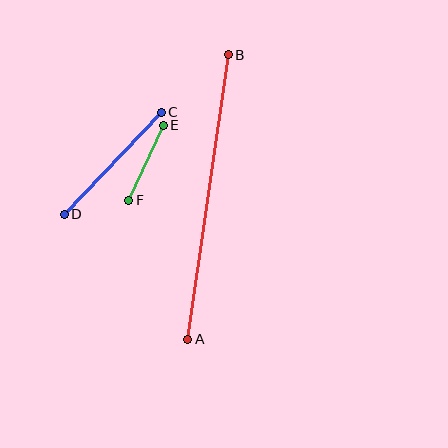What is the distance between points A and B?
The distance is approximately 287 pixels.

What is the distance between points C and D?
The distance is approximately 141 pixels.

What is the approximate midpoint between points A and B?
The midpoint is at approximately (208, 197) pixels.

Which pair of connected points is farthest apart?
Points A and B are farthest apart.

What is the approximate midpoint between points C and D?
The midpoint is at approximately (113, 163) pixels.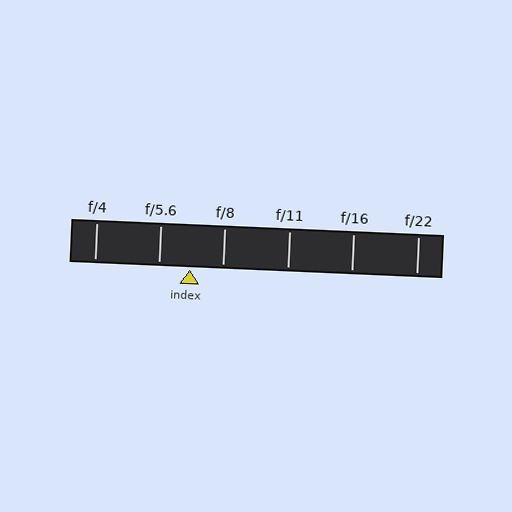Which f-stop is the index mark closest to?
The index mark is closest to f/5.6.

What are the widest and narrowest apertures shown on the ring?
The widest aperture shown is f/4 and the narrowest is f/22.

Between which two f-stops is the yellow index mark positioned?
The index mark is between f/5.6 and f/8.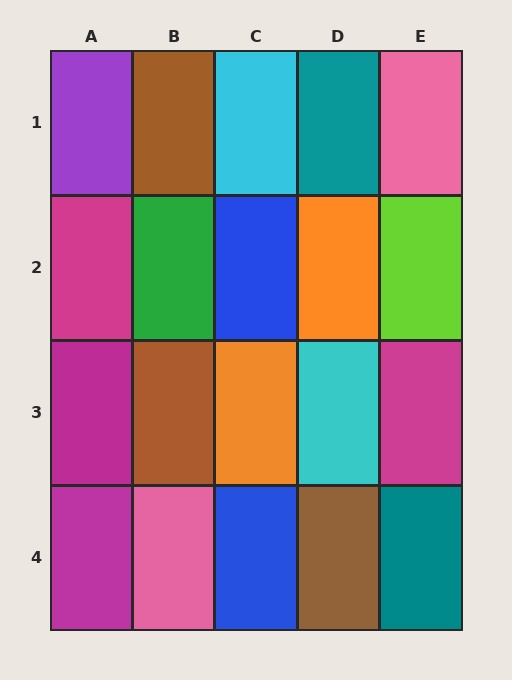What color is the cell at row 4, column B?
Pink.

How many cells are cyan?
2 cells are cyan.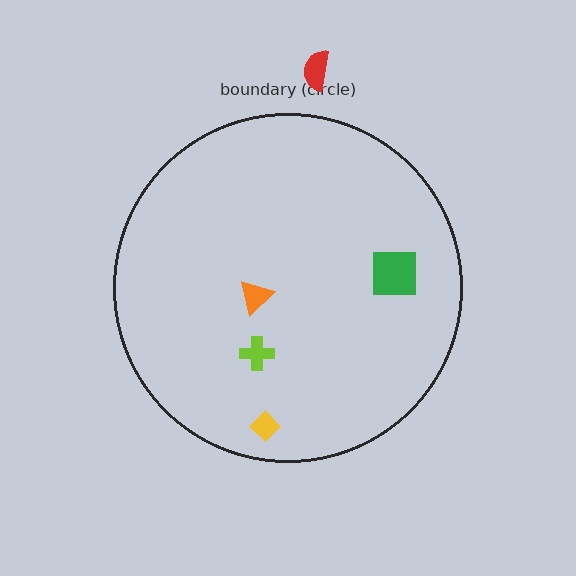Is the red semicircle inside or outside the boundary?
Outside.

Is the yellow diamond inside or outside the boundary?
Inside.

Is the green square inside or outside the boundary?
Inside.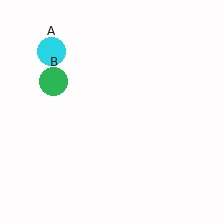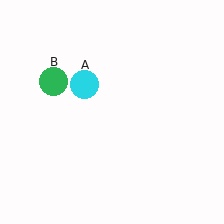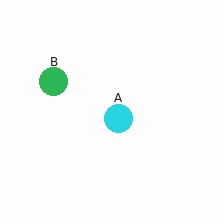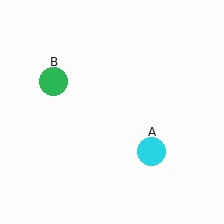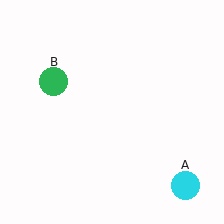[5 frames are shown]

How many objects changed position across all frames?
1 object changed position: cyan circle (object A).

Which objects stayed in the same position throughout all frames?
Green circle (object B) remained stationary.